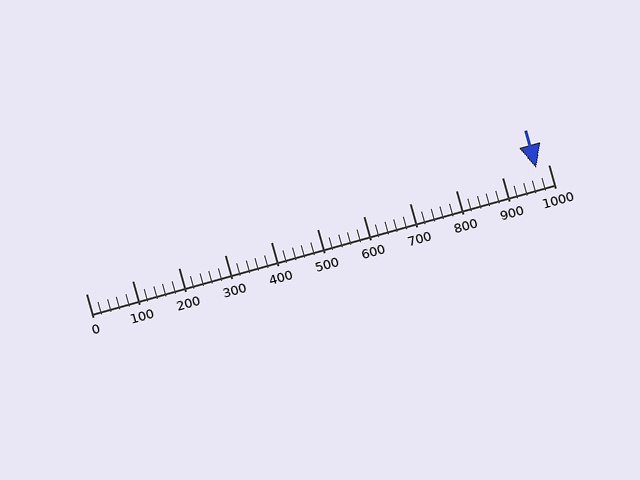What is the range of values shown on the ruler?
The ruler shows values from 0 to 1000.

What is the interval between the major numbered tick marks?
The major tick marks are spaced 100 units apart.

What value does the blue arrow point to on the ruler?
The blue arrow points to approximately 975.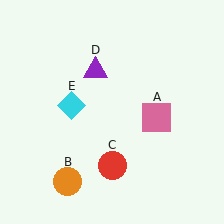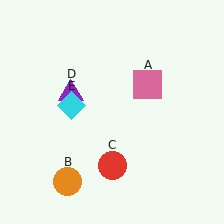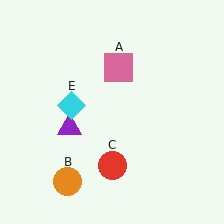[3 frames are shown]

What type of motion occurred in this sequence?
The pink square (object A), purple triangle (object D) rotated counterclockwise around the center of the scene.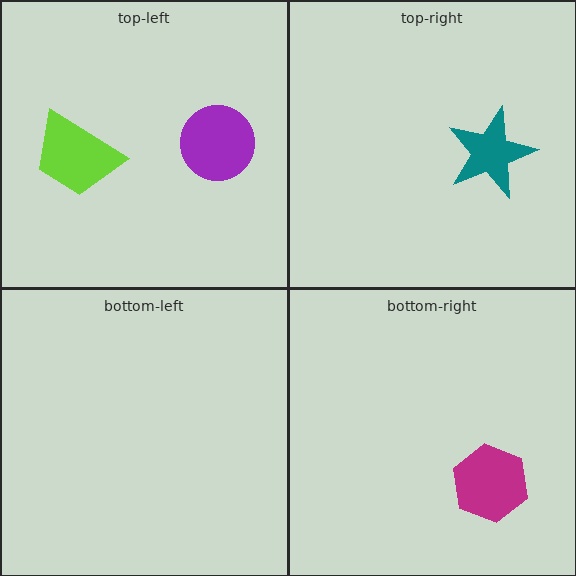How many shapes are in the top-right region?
1.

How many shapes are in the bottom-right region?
1.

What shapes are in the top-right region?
The teal star.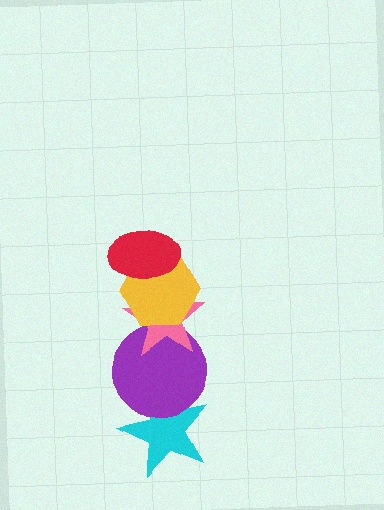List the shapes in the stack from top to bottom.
From top to bottom: the red ellipse, the yellow hexagon, the pink star, the purple circle, the cyan star.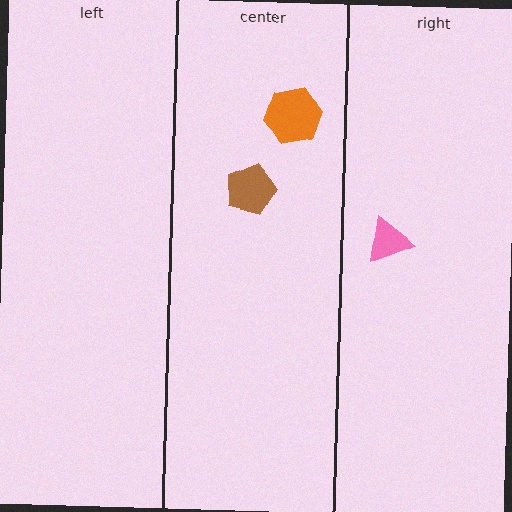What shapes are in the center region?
The orange hexagon, the brown pentagon.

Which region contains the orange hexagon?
The center region.